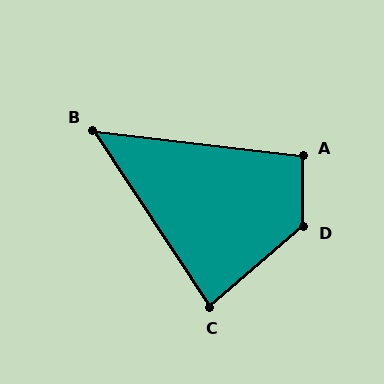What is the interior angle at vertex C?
Approximately 83 degrees (acute).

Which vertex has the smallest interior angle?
B, at approximately 50 degrees.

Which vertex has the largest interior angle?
D, at approximately 130 degrees.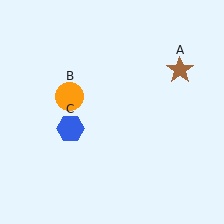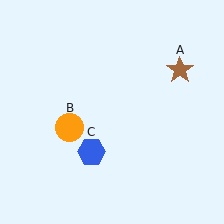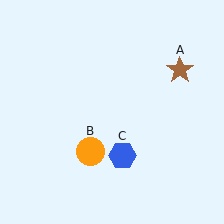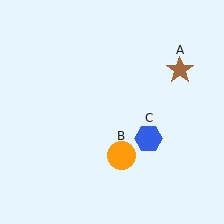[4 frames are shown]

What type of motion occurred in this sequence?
The orange circle (object B), blue hexagon (object C) rotated counterclockwise around the center of the scene.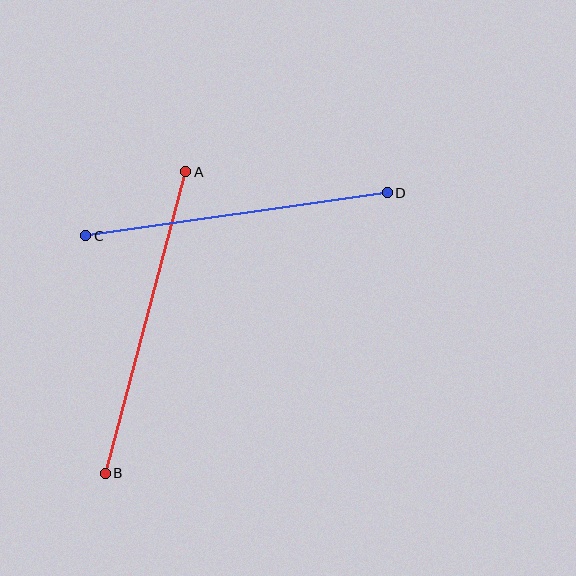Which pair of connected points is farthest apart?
Points A and B are farthest apart.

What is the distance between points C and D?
The distance is approximately 304 pixels.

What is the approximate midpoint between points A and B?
The midpoint is at approximately (145, 322) pixels.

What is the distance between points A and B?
The distance is approximately 312 pixels.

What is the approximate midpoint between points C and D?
The midpoint is at approximately (237, 214) pixels.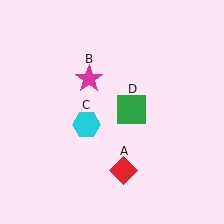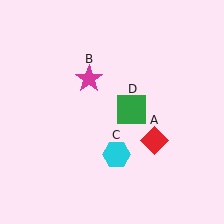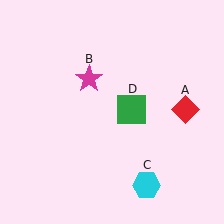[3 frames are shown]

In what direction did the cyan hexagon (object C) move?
The cyan hexagon (object C) moved down and to the right.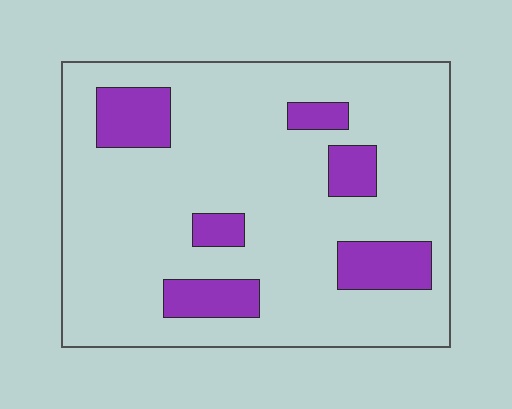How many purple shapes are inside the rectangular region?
6.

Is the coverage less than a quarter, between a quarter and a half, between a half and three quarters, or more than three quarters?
Less than a quarter.